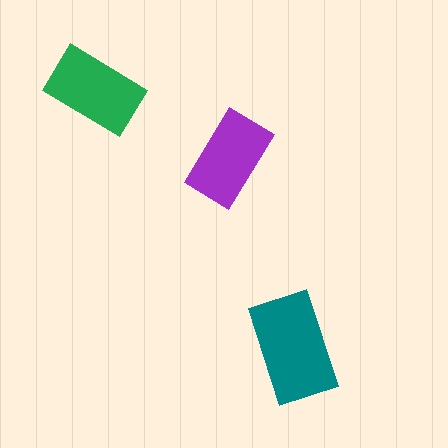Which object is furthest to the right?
The teal rectangle is rightmost.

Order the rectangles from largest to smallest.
the teal one, the green one, the purple one.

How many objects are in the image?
There are 3 objects in the image.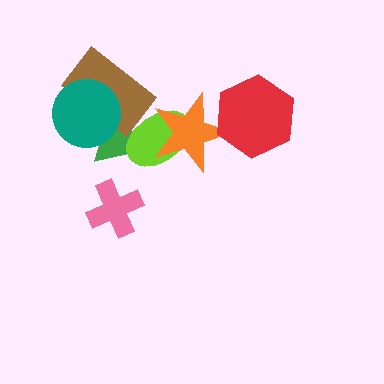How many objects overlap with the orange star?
2 objects overlap with the orange star.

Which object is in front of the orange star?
The red hexagon is in front of the orange star.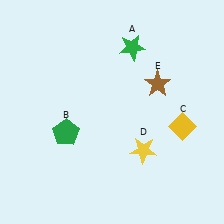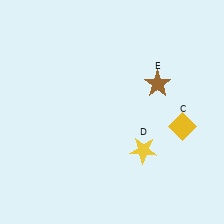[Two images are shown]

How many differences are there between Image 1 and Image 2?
There are 2 differences between the two images.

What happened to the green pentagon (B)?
The green pentagon (B) was removed in Image 2. It was in the bottom-left area of Image 1.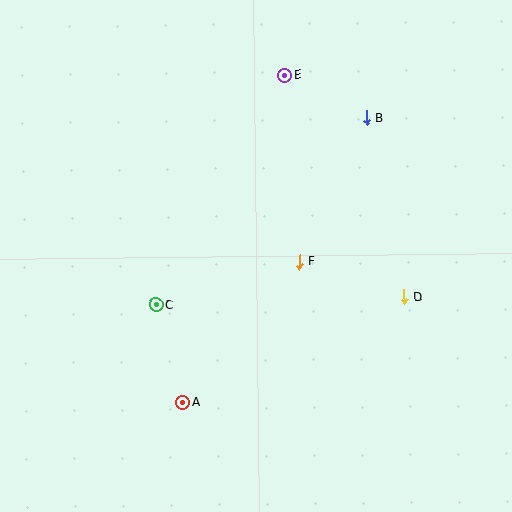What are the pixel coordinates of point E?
Point E is at (285, 75).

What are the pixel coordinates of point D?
Point D is at (404, 297).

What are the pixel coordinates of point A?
Point A is at (183, 402).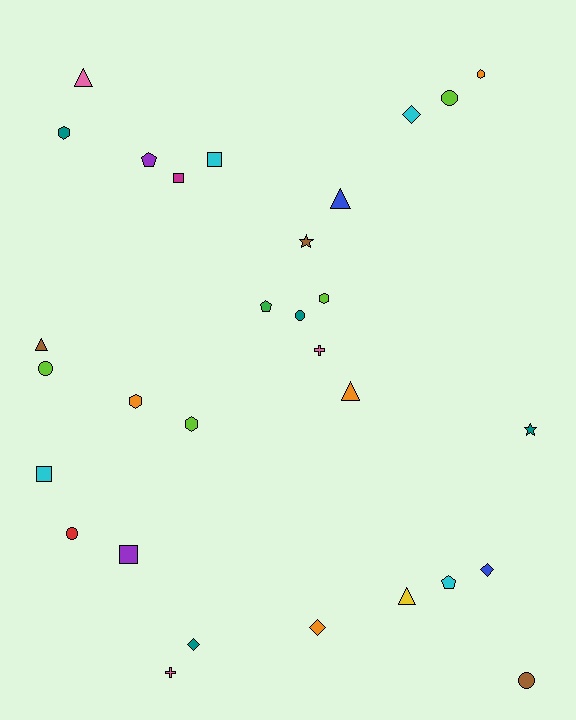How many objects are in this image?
There are 30 objects.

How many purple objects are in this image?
There are 2 purple objects.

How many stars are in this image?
There are 2 stars.